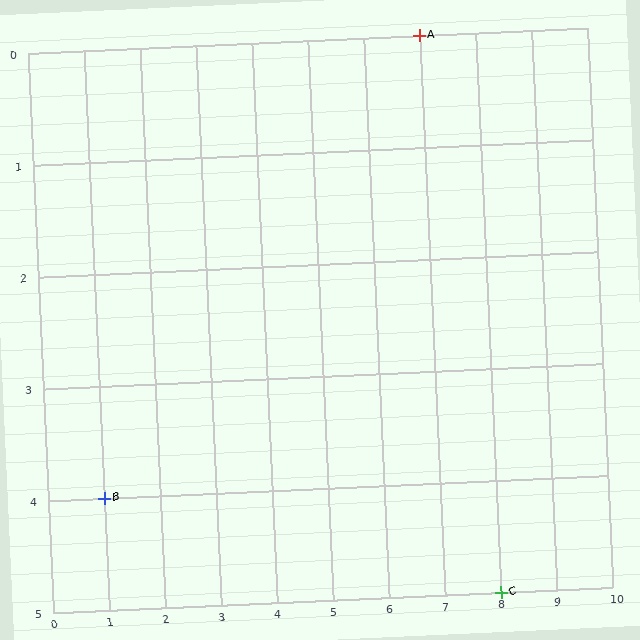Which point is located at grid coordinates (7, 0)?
Point A is at (7, 0).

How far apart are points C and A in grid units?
Points C and A are 1 column and 5 rows apart (about 5.1 grid units diagonally).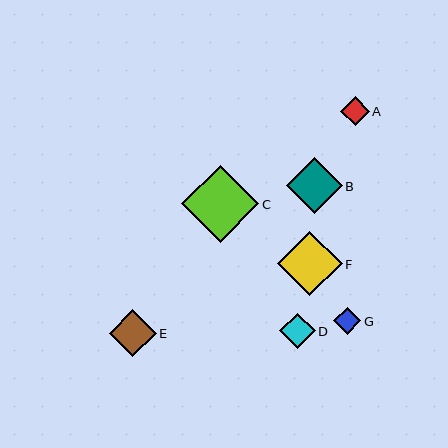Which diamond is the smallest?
Diamond G is the smallest with a size of approximately 27 pixels.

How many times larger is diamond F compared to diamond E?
Diamond F is approximately 1.4 times the size of diamond E.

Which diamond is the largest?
Diamond C is the largest with a size of approximately 77 pixels.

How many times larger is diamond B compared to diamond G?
Diamond B is approximately 2.1 times the size of diamond G.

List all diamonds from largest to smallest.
From largest to smallest: C, F, B, E, D, A, G.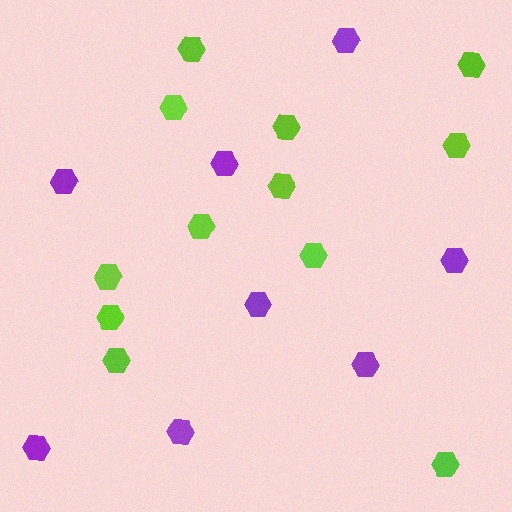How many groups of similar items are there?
There are 2 groups: one group of lime hexagons (12) and one group of purple hexagons (8).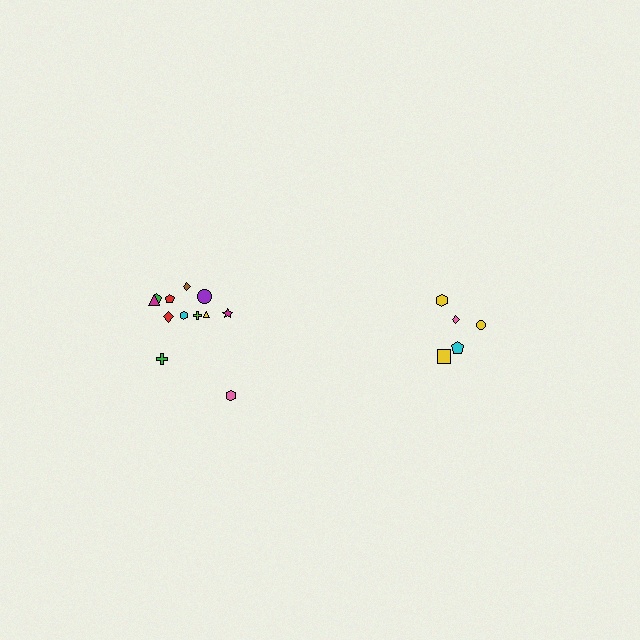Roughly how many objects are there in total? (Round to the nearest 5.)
Roughly 15 objects in total.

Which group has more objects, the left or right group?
The left group.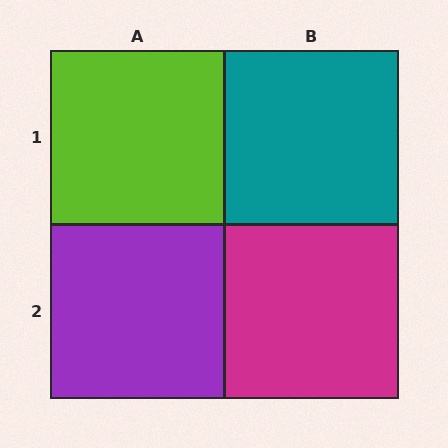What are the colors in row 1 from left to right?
Lime, teal.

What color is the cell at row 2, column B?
Magenta.